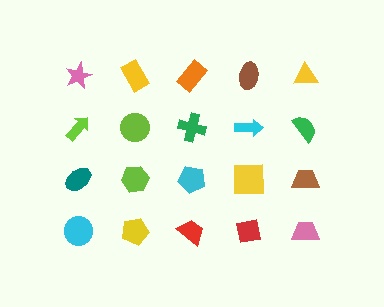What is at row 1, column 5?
A yellow triangle.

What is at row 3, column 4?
A yellow square.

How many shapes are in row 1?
5 shapes.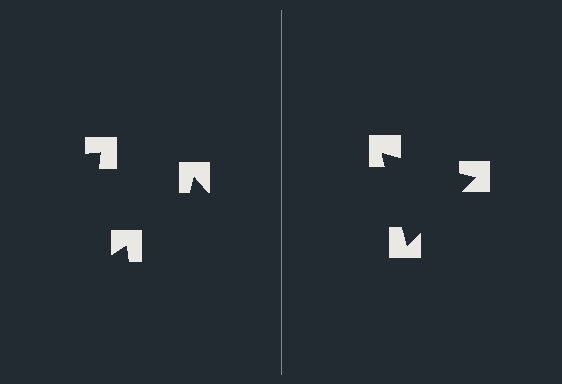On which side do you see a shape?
An illusory triangle appears on the right side. On the left side the wedge cuts are rotated, so no coherent shape forms.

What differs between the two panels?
The notched squares are positioned identically on both sides; only the wedge orientations differ. On the right they align to a triangle; on the left they are misaligned.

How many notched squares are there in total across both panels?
6 — 3 on each side.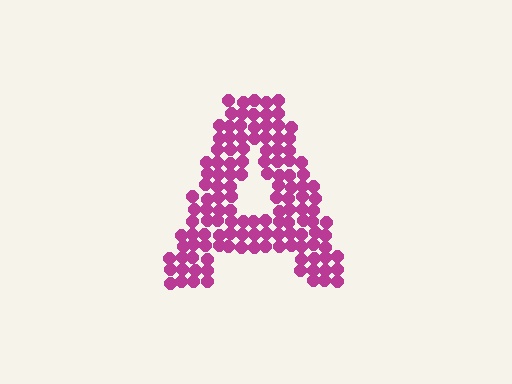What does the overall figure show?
The overall figure shows the letter A.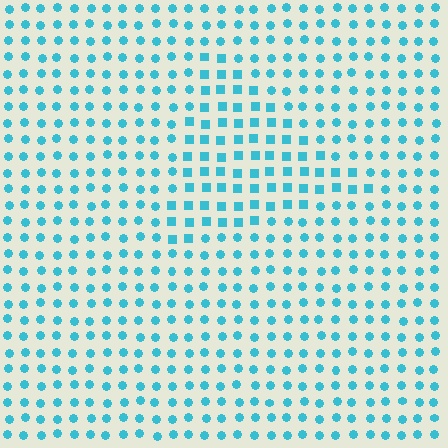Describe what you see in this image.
The image is filled with small cyan elements arranged in a uniform grid. A triangle-shaped region contains squares, while the surrounding area contains circles. The boundary is defined purely by the change in element shape.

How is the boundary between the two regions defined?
The boundary is defined by a change in element shape: squares inside vs. circles outside. All elements share the same color and spacing.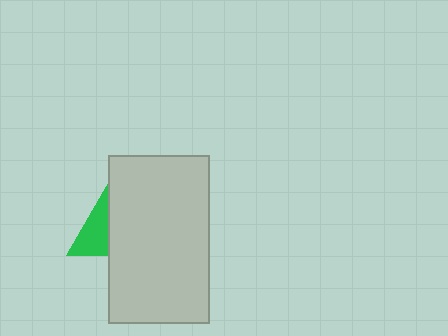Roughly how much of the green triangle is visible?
A small part of it is visible (roughly 43%).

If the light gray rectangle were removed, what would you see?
You would see the complete green triangle.